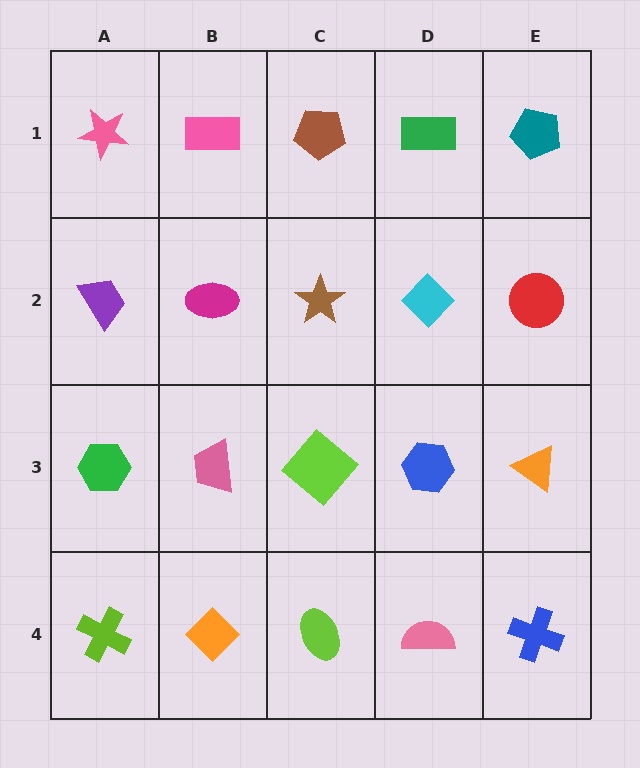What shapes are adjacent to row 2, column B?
A pink rectangle (row 1, column B), a pink trapezoid (row 3, column B), a purple trapezoid (row 2, column A), a brown star (row 2, column C).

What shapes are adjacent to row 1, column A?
A purple trapezoid (row 2, column A), a pink rectangle (row 1, column B).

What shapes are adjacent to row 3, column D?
A cyan diamond (row 2, column D), a pink semicircle (row 4, column D), a lime diamond (row 3, column C), an orange triangle (row 3, column E).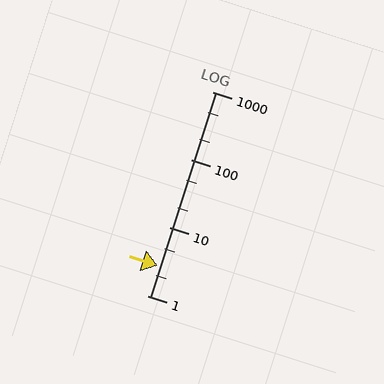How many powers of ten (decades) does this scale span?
The scale spans 3 decades, from 1 to 1000.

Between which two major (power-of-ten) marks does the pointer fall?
The pointer is between 1 and 10.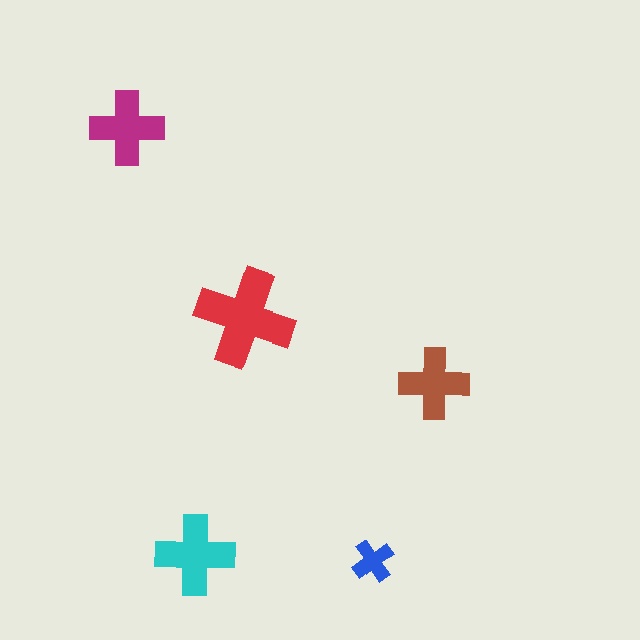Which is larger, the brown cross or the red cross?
The red one.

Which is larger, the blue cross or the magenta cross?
The magenta one.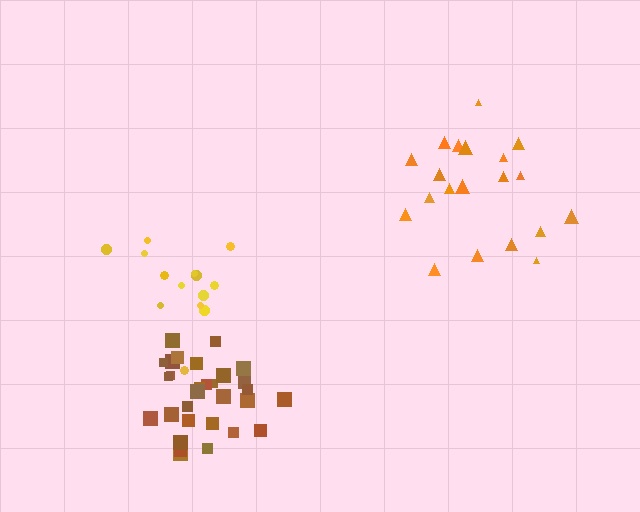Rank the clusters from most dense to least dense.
brown, yellow, orange.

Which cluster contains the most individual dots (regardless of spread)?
Brown (30).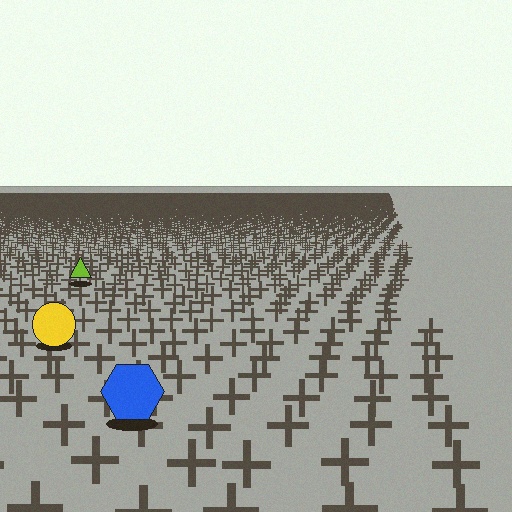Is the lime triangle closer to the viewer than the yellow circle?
No. The yellow circle is closer — you can tell from the texture gradient: the ground texture is coarser near it.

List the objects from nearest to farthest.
From nearest to farthest: the blue hexagon, the yellow circle, the lime triangle.